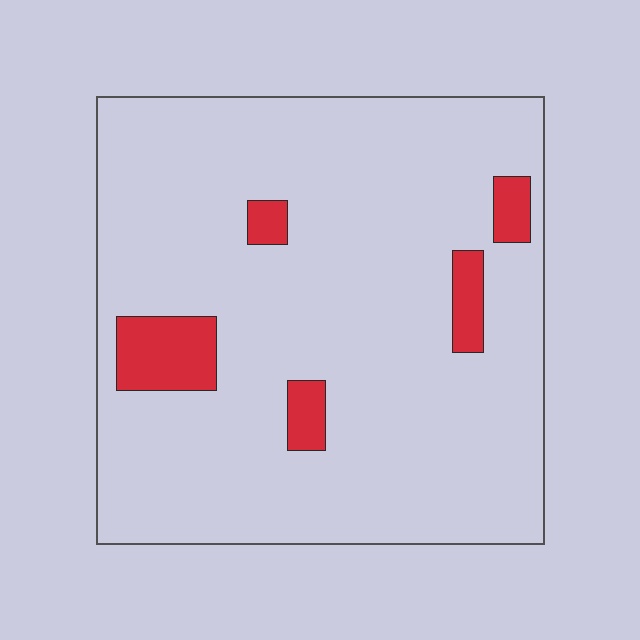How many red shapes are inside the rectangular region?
5.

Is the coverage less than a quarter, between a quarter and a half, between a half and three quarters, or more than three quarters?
Less than a quarter.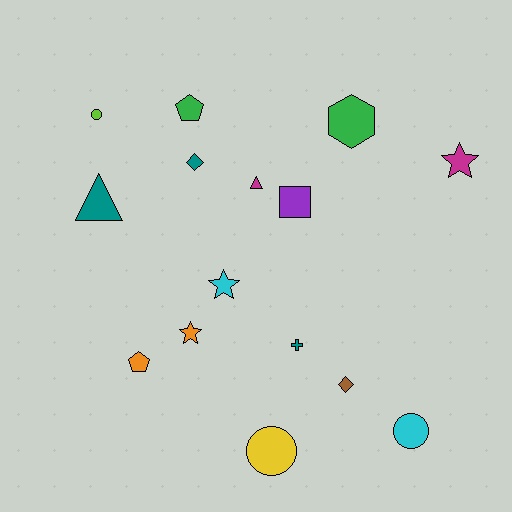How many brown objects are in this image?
There is 1 brown object.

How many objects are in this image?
There are 15 objects.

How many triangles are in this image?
There are 2 triangles.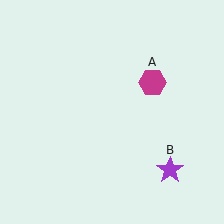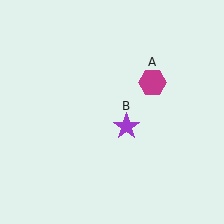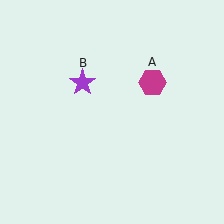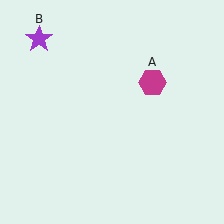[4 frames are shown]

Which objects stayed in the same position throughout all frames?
Magenta hexagon (object A) remained stationary.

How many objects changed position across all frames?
1 object changed position: purple star (object B).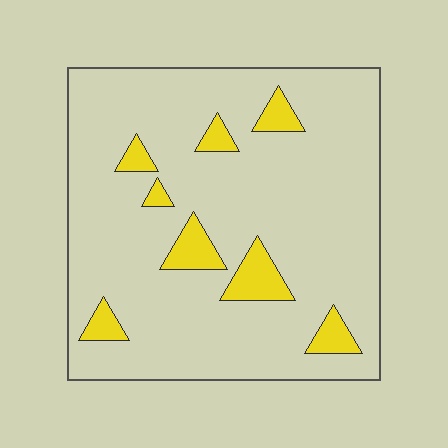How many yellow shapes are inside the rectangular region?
8.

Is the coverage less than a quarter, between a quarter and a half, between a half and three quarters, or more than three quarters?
Less than a quarter.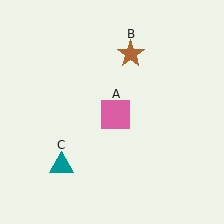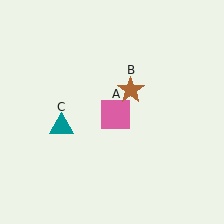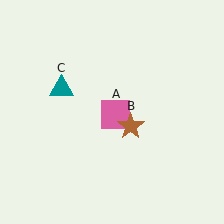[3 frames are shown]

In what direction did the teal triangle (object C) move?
The teal triangle (object C) moved up.